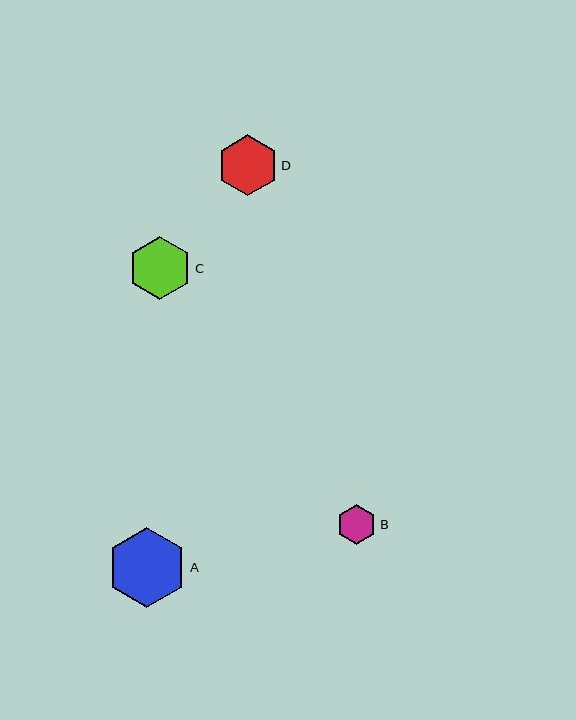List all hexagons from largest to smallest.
From largest to smallest: A, C, D, B.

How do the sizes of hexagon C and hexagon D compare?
Hexagon C and hexagon D are approximately the same size.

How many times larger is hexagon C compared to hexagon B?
Hexagon C is approximately 1.6 times the size of hexagon B.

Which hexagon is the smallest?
Hexagon B is the smallest with a size of approximately 40 pixels.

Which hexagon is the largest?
Hexagon A is the largest with a size of approximately 80 pixels.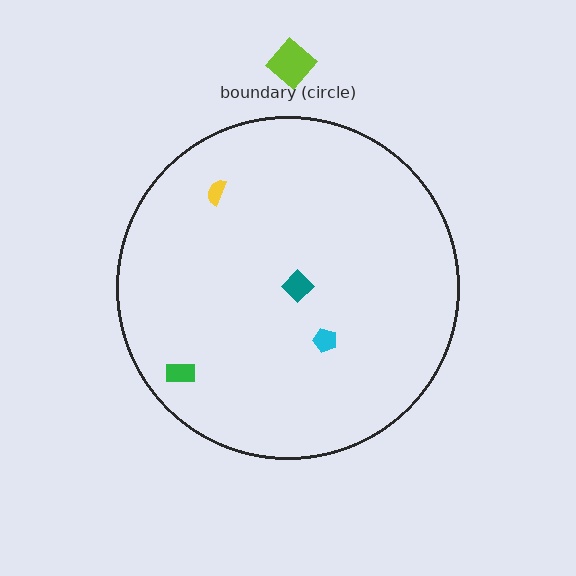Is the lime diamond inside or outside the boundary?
Outside.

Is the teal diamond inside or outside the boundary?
Inside.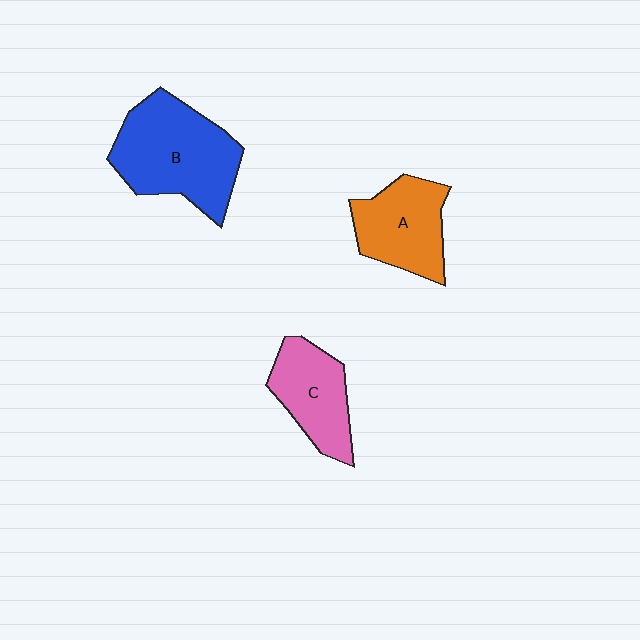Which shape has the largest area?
Shape B (blue).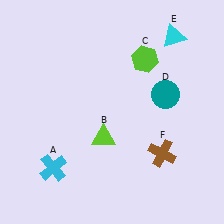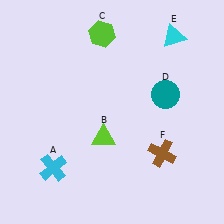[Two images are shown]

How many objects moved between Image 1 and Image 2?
1 object moved between the two images.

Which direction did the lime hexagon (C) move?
The lime hexagon (C) moved left.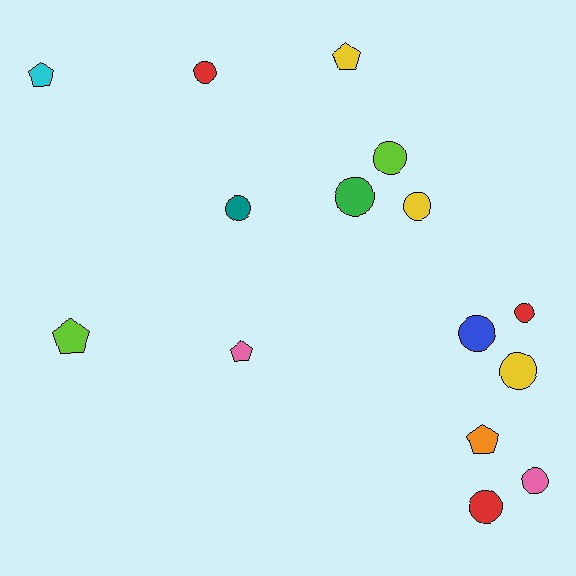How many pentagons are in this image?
There are 5 pentagons.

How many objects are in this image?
There are 15 objects.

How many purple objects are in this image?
There are no purple objects.